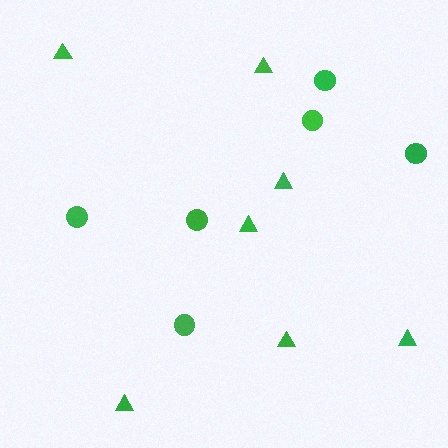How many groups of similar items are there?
There are 2 groups: one group of circles (6) and one group of triangles (7).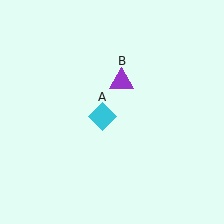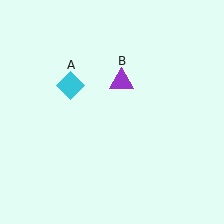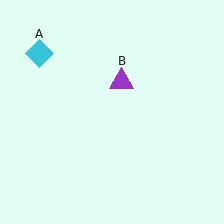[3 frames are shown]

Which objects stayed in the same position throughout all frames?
Purple triangle (object B) remained stationary.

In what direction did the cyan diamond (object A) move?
The cyan diamond (object A) moved up and to the left.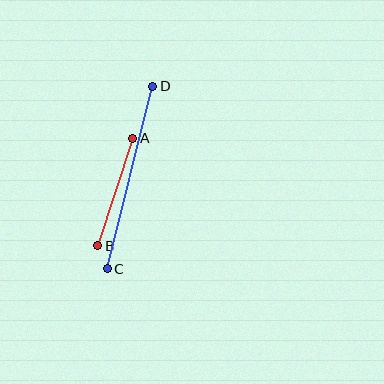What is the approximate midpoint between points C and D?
The midpoint is at approximately (130, 178) pixels.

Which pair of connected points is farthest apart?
Points C and D are farthest apart.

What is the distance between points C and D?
The distance is approximately 188 pixels.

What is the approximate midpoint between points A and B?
The midpoint is at approximately (115, 192) pixels.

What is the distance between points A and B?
The distance is approximately 113 pixels.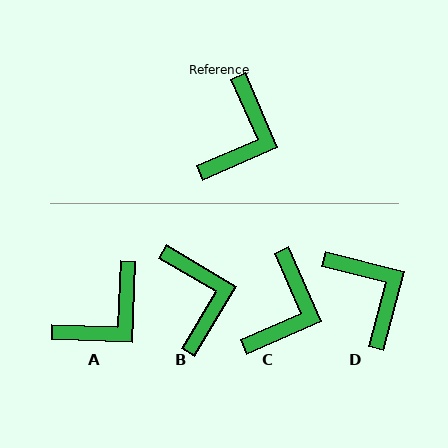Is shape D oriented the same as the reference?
No, it is off by about 52 degrees.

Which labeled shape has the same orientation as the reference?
C.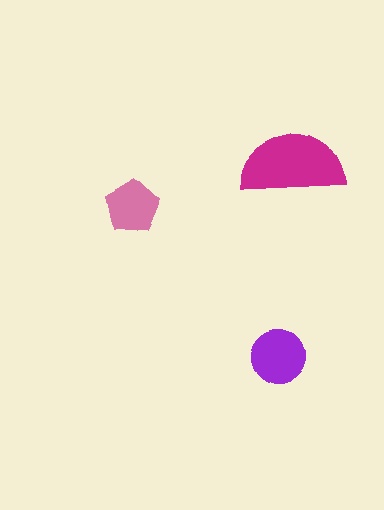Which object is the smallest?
The pink pentagon.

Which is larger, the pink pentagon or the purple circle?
The purple circle.